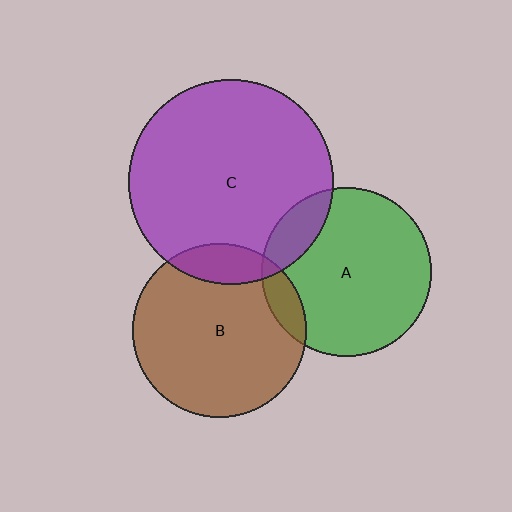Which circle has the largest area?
Circle C (purple).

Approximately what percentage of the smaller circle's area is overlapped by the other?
Approximately 10%.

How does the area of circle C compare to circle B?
Approximately 1.4 times.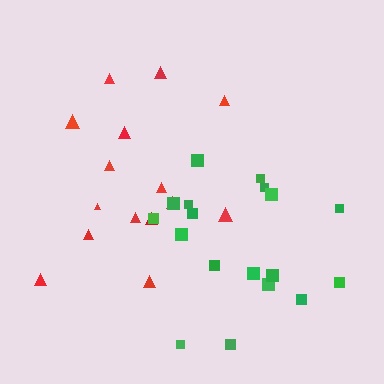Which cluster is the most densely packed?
Red.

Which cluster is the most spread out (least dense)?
Green.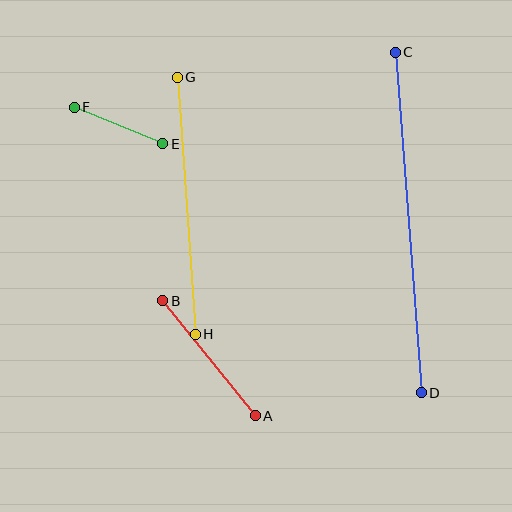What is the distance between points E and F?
The distance is approximately 96 pixels.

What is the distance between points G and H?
The distance is approximately 258 pixels.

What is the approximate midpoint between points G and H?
The midpoint is at approximately (186, 206) pixels.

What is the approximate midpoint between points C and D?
The midpoint is at approximately (408, 222) pixels.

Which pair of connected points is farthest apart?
Points C and D are farthest apart.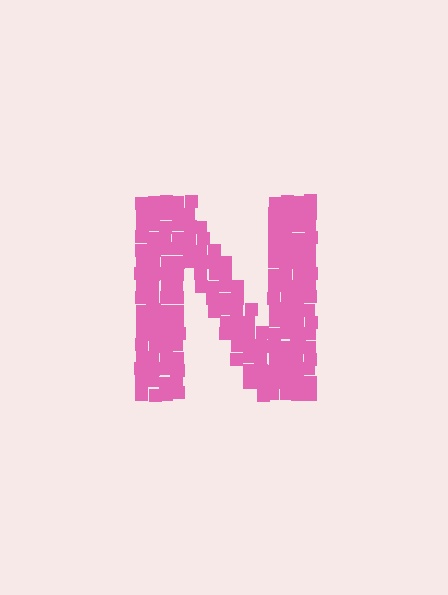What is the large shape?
The large shape is the letter N.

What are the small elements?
The small elements are squares.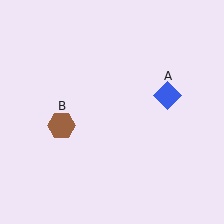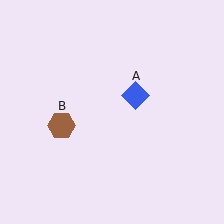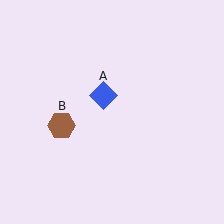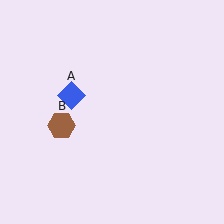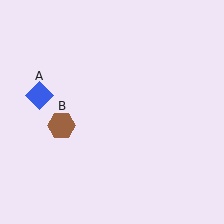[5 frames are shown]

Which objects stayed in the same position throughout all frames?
Brown hexagon (object B) remained stationary.